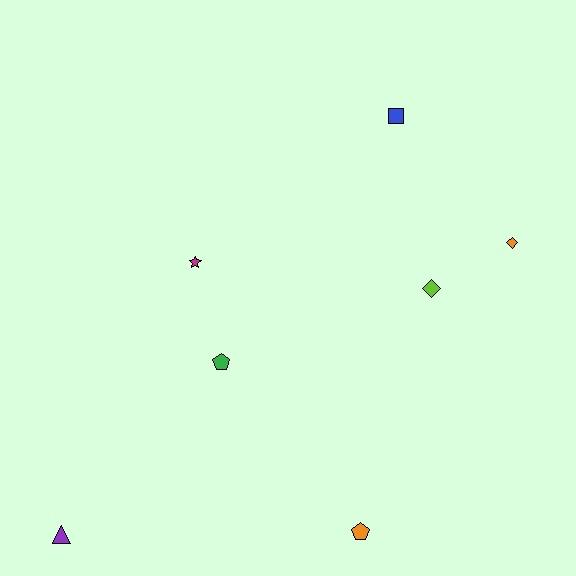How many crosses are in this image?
There are no crosses.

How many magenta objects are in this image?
There is 1 magenta object.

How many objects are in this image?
There are 7 objects.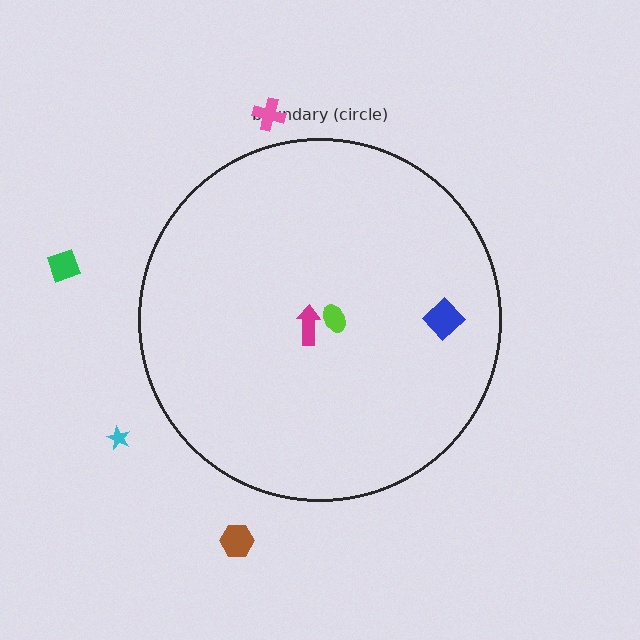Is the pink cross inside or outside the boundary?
Outside.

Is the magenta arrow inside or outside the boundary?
Inside.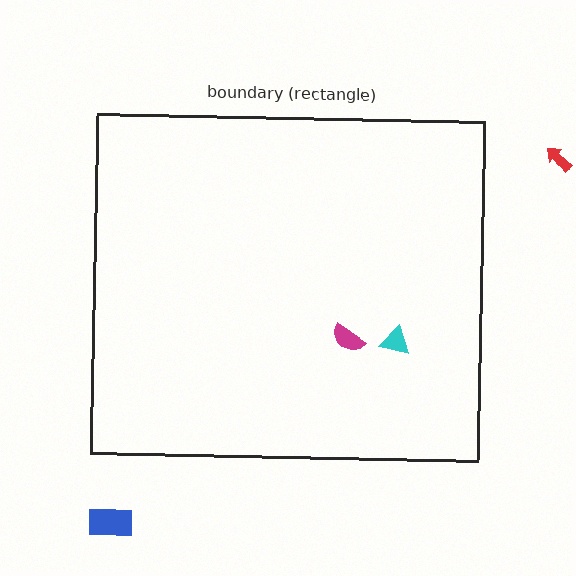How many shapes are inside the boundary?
2 inside, 2 outside.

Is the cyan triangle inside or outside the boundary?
Inside.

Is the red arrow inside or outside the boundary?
Outside.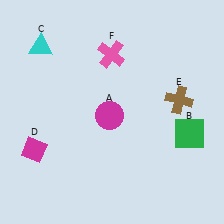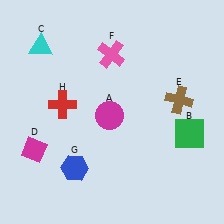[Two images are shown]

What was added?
A blue hexagon (G), a red cross (H) were added in Image 2.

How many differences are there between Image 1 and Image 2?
There are 2 differences between the two images.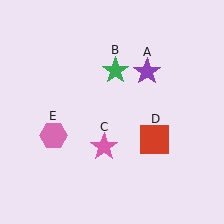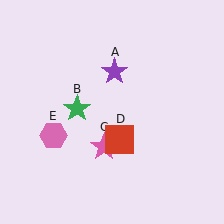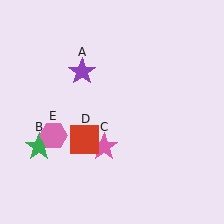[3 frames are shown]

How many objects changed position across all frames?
3 objects changed position: purple star (object A), green star (object B), red square (object D).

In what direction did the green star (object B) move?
The green star (object B) moved down and to the left.